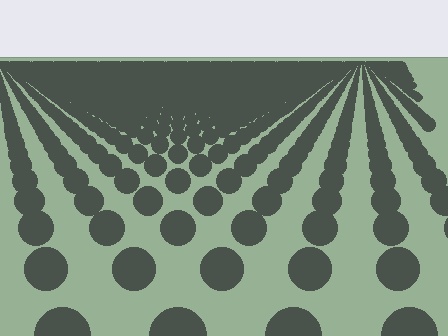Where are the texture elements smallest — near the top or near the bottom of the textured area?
Near the top.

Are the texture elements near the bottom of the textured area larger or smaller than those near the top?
Larger. Near the bottom, elements are closer to the viewer and appear at a bigger on-screen size.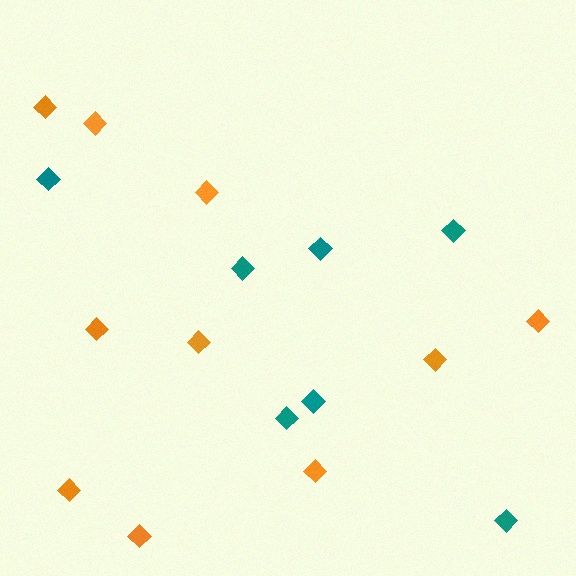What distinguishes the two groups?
There are 2 groups: one group of teal diamonds (7) and one group of orange diamonds (10).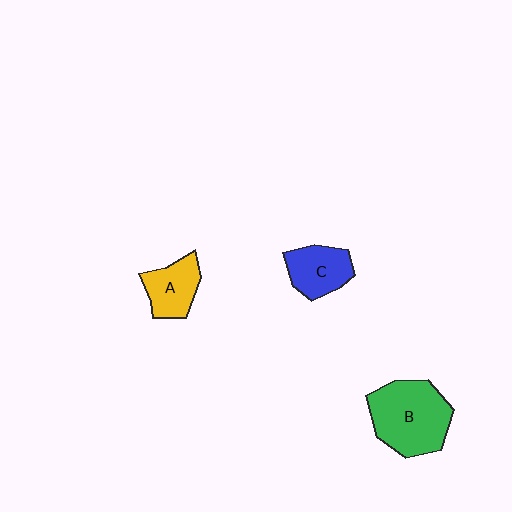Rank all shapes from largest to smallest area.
From largest to smallest: B (green), C (blue), A (yellow).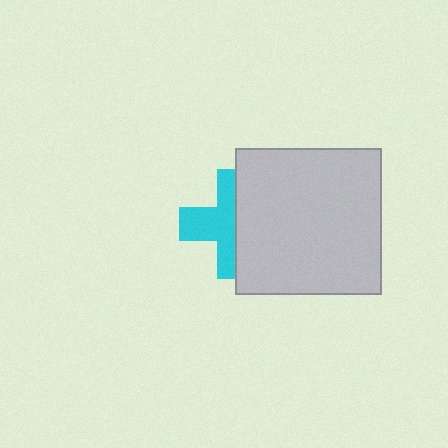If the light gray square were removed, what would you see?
You would see the complete cyan cross.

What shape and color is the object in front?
The object in front is a light gray square.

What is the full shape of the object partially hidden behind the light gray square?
The partially hidden object is a cyan cross.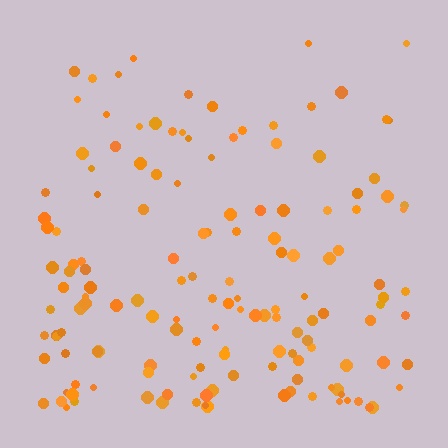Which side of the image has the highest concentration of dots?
The bottom.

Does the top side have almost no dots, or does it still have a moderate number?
Still a moderate number, just noticeably fewer than the bottom.